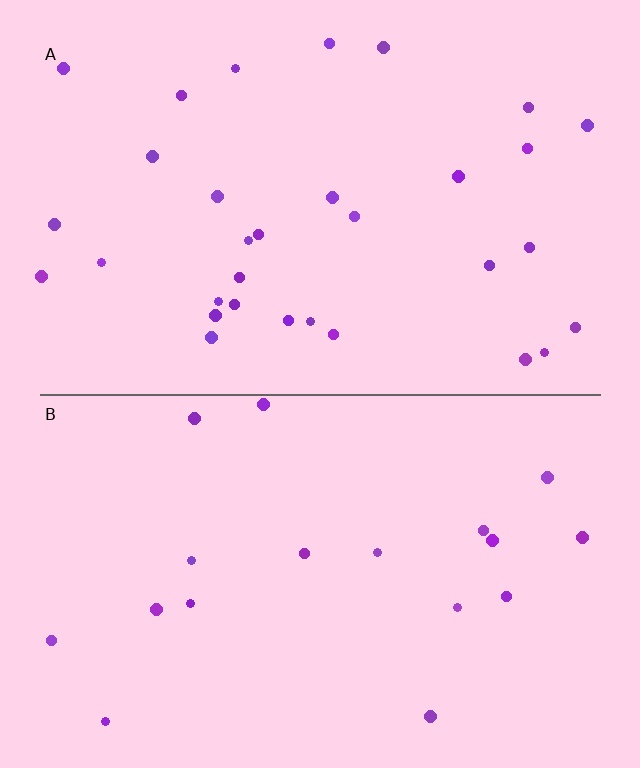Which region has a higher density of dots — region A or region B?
A (the top).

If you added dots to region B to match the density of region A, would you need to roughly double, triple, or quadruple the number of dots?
Approximately double.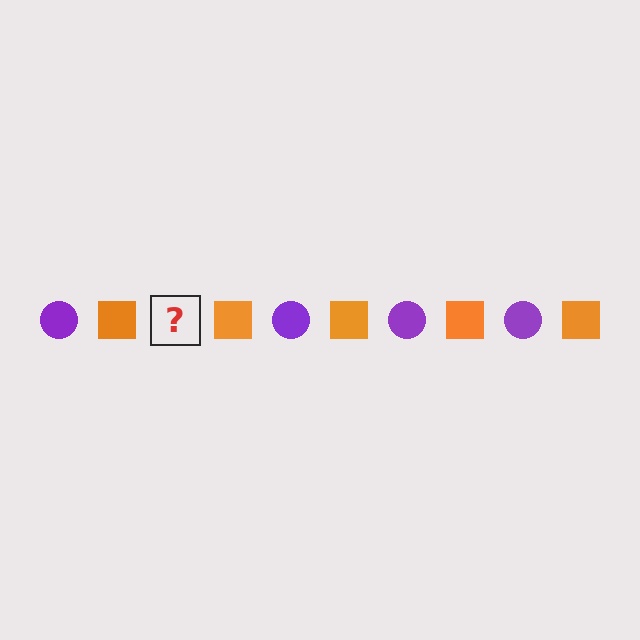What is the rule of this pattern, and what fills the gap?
The rule is that the pattern alternates between purple circle and orange square. The gap should be filled with a purple circle.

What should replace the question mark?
The question mark should be replaced with a purple circle.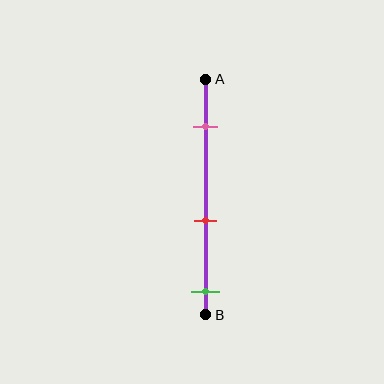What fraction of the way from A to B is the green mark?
The green mark is approximately 90% (0.9) of the way from A to B.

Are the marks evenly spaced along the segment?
Yes, the marks are approximately evenly spaced.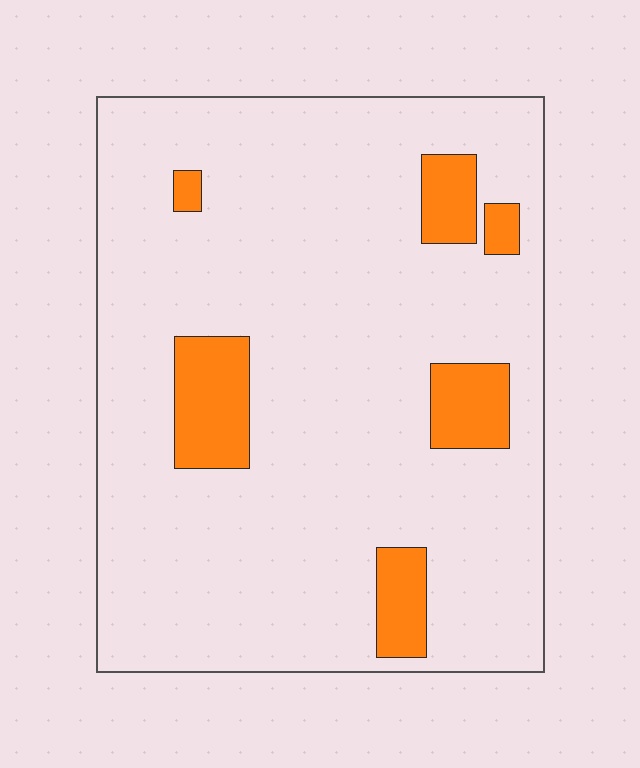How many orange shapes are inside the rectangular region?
6.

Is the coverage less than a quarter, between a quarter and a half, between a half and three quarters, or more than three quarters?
Less than a quarter.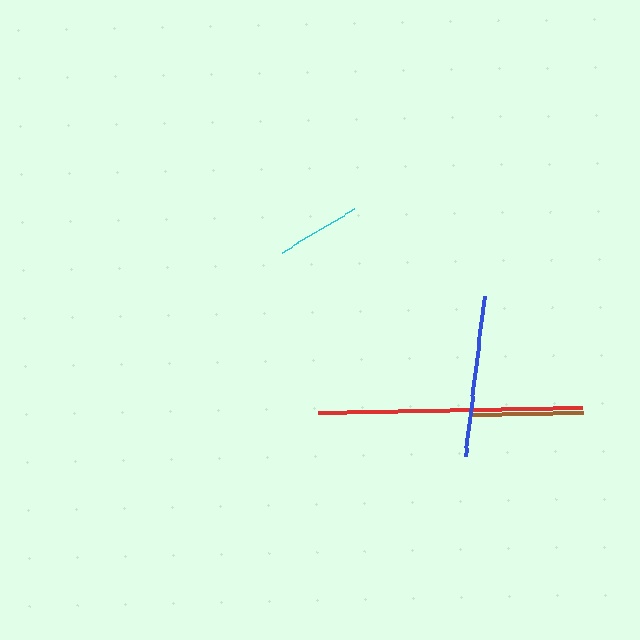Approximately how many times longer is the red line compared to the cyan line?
The red line is approximately 3.2 times the length of the cyan line.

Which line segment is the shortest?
The cyan line is the shortest at approximately 83 pixels.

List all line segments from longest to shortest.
From longest to shortest: red, blue, brown, cyan.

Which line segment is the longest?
The red line is the longest at approximately 264 pixels.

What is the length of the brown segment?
The brown segment is approximately 113 pixels long.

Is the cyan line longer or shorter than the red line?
The red line is longer than the cyan line.